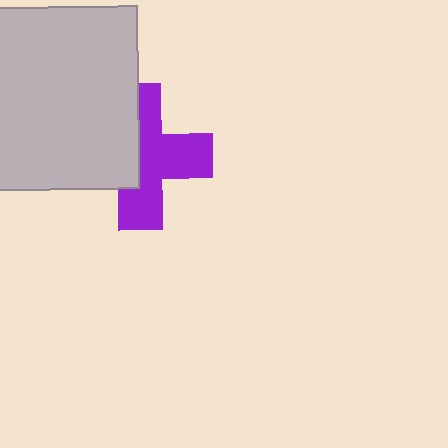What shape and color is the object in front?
The object in front is a light gray square.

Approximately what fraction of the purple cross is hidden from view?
Roughly 42% of the purple cross is hidden behind the light gray square.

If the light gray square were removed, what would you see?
You would see the complete purple cross.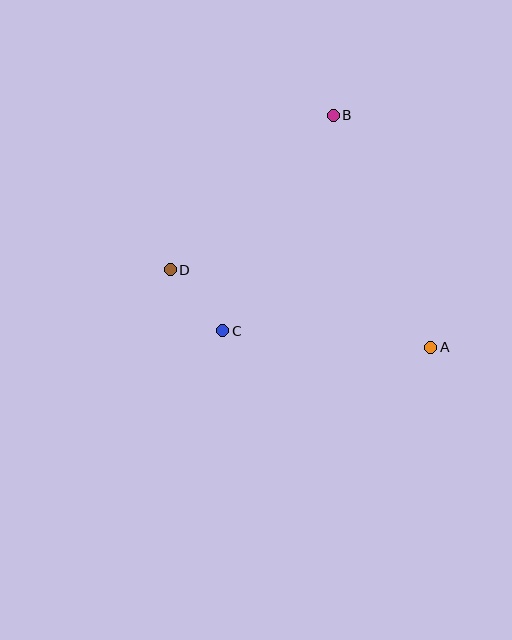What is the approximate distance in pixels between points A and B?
The distance between A and B is approximately 251 pixels.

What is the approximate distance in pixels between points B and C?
The distance between B and C is approximately 242 pixels.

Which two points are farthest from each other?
Points A and D are farthest from each other.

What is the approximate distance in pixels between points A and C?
The distance between A and C is approximately 209 pixels.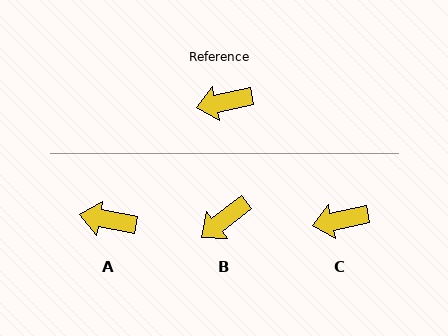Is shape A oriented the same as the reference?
No, it is off by about 23 degrees.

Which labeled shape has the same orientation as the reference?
C.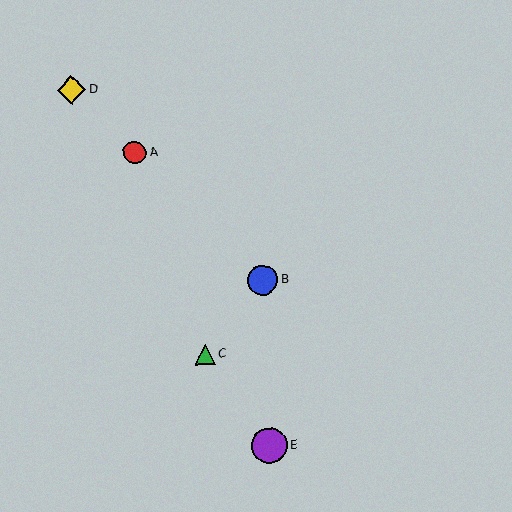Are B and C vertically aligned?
No, B is at x≈262 and C is at x≈205.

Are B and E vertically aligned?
Yes, both are at x≈262.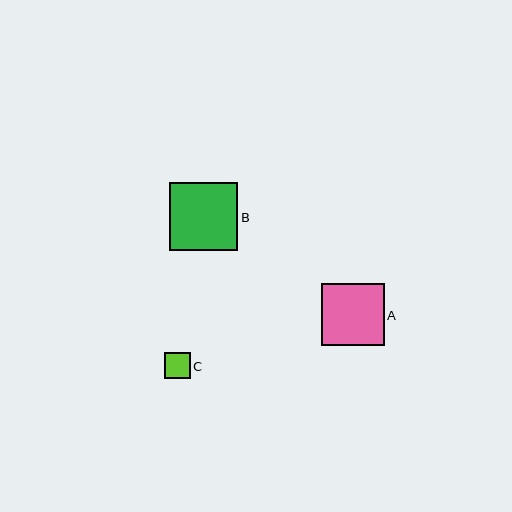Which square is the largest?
Square B is the largest with a size of approximately 68 pixels.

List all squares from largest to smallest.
From largest to smallest: B, A, C.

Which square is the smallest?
Square C is the smallest with a size of approximately 26 pixels.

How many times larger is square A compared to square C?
Square A is approximately 2.4 times the size of square C.